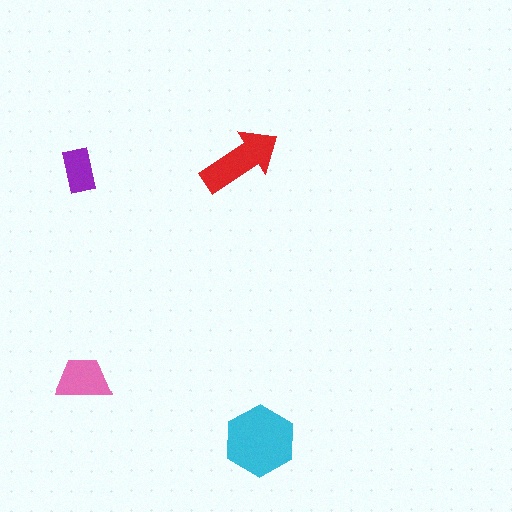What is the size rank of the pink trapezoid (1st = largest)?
3rd.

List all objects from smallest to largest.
The purple rectangle, the pink trapezoid, the red arrow, the cyan hexagon.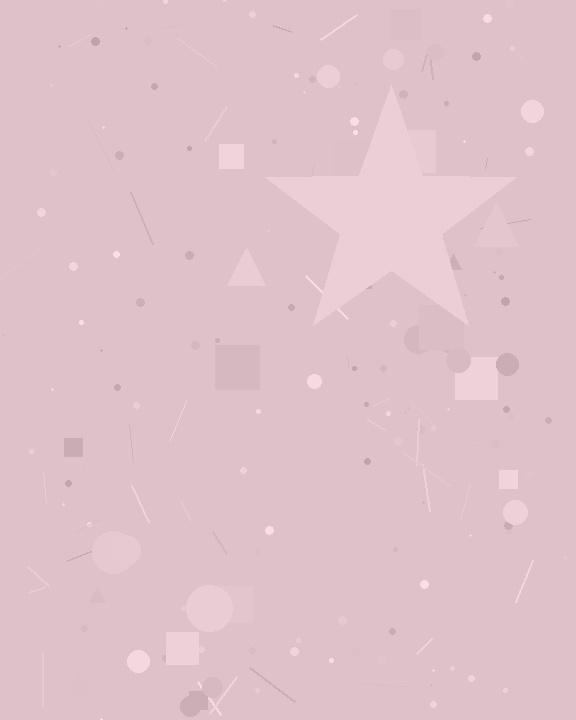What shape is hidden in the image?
A star is hidden in the image.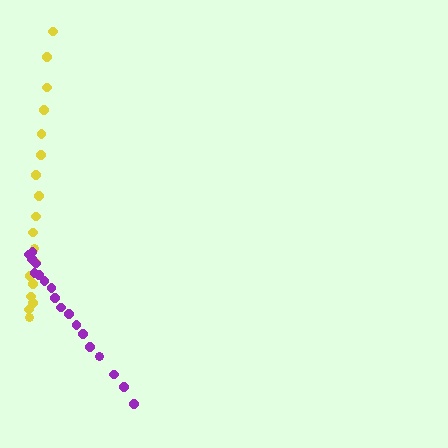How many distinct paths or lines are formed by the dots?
There are 2 distinct paths.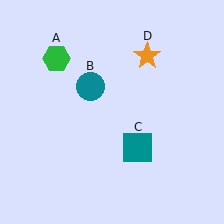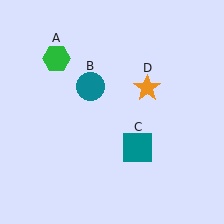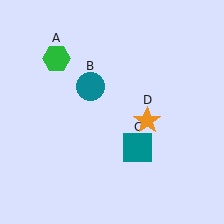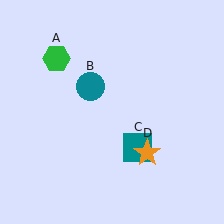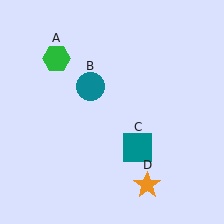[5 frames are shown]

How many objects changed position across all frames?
1 object changed position: orange star (object D).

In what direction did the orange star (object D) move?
The orange star (object D) moved down.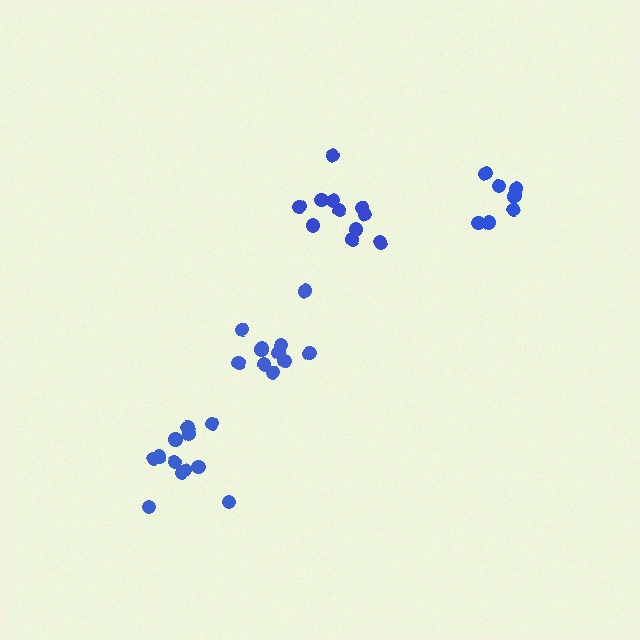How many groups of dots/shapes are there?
There are 4 groups.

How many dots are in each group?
Group 1: 11 dots, Group 2: 11 dots, Group 3: 12 dots, Group 4: 7 dots (41 total).